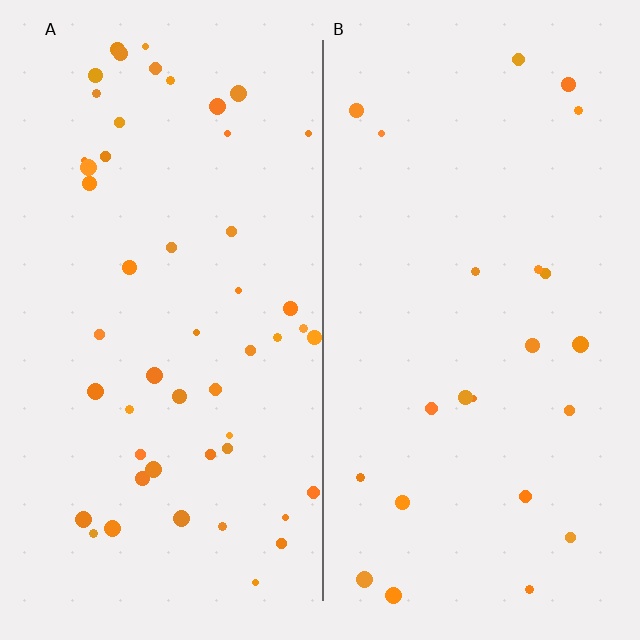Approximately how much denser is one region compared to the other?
Approximately 2.2× — region A over region B.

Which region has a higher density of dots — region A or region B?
A (the left).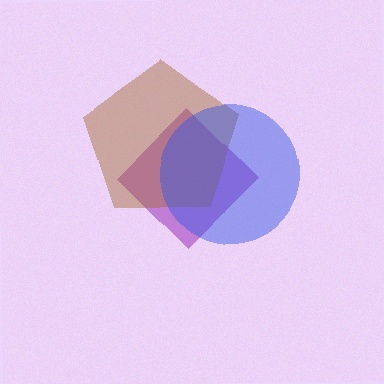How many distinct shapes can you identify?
There are 3 distinct shapes: a purple diamond, a brown pentagon, a blue circle.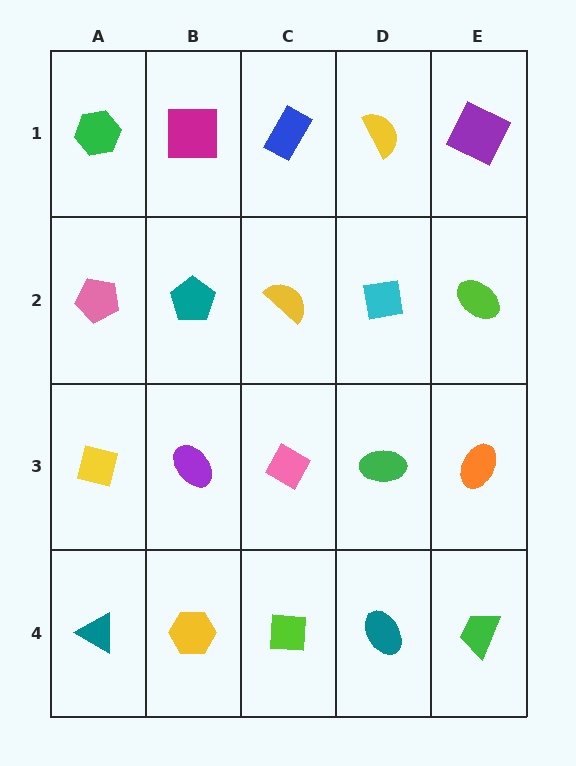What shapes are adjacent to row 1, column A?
A pink pentagon (row 2, column A), a magenta square (row 1, column B).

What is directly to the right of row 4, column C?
A teal ellipse.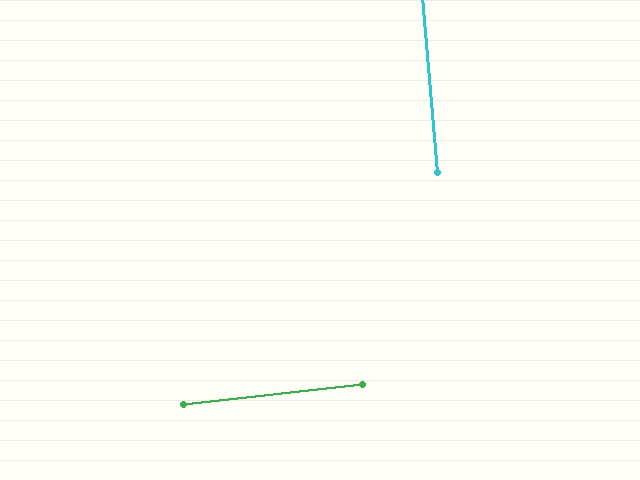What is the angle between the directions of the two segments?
Approximately 89 degrees.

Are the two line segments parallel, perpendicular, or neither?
Perpendicular — they meet at approximately 89°.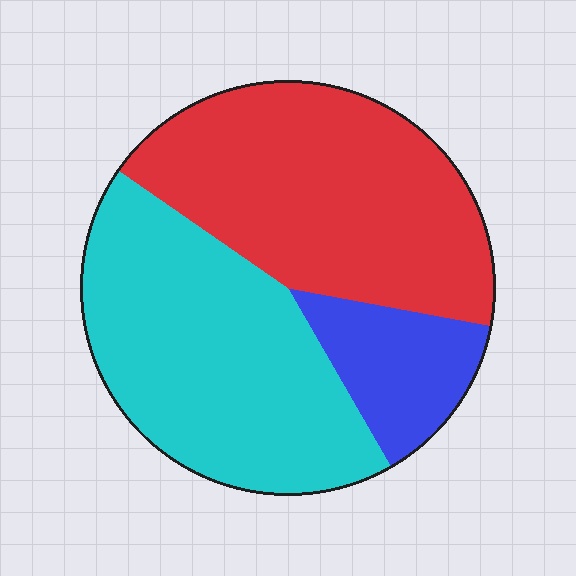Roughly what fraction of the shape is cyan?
Cyan covers around 45% of the shape.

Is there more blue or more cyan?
Cyan.